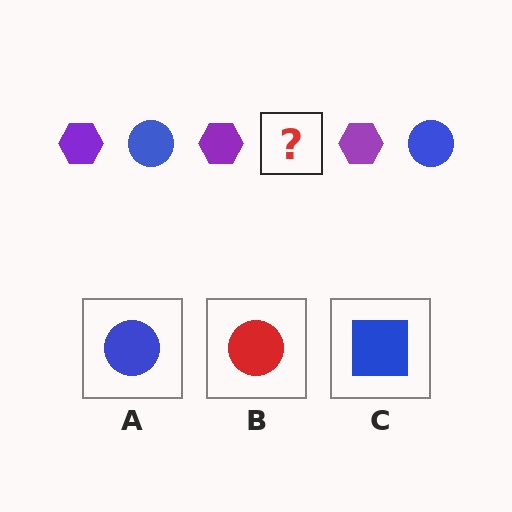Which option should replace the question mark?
Option A.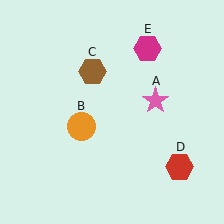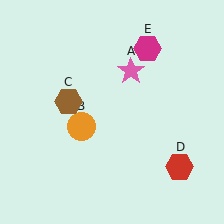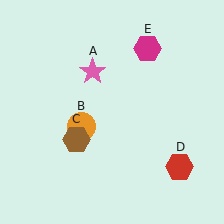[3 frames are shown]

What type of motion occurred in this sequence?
The pink star (object A), brown hexagon (object C) rotated counterclockwise around the center of the scene.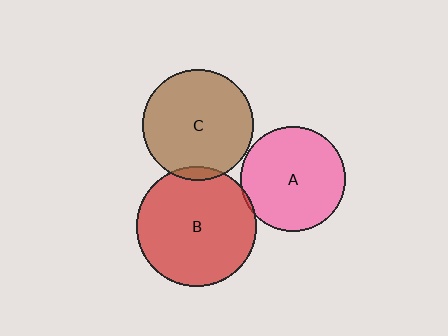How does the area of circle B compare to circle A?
Approximately 1.3 times.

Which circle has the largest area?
Circle B (red).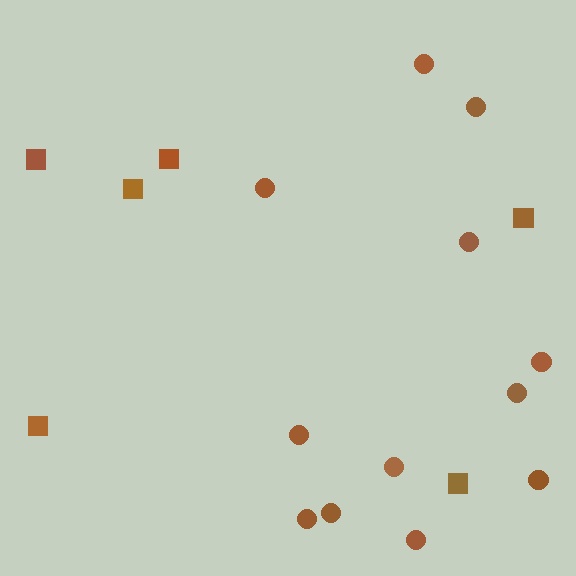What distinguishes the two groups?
There are 2 groups: one group of squares (6) and one group of circles (12).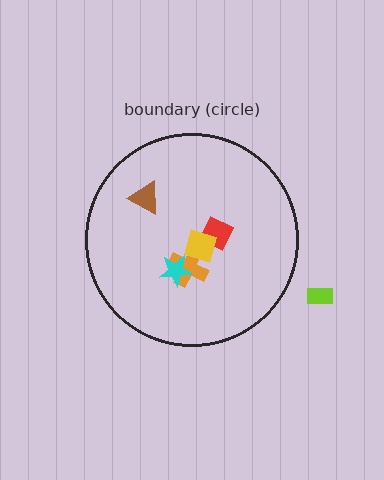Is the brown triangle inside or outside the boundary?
Inside.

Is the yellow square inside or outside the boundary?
Inside.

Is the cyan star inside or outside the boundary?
Inside.